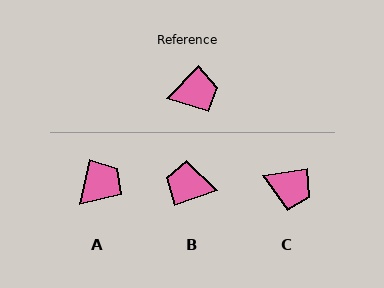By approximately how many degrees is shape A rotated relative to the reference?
Approximately 31 degrees counter-clockwise.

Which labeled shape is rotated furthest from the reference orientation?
B, about 154 degrees away.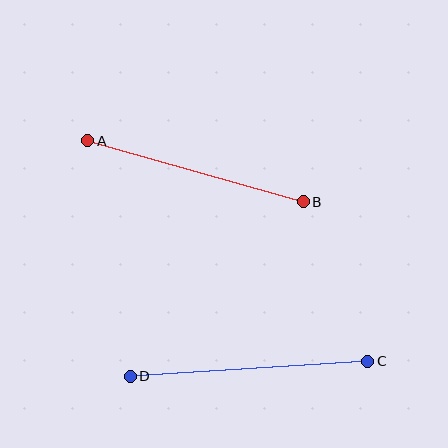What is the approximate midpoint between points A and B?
The midpoint is at approximately (195, 171) pixels.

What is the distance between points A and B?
The distance is approximately 224 pixels.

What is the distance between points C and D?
The distance is approximately 238 pixels.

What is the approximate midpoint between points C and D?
The midpoint is at approximately (249, 369) pixels.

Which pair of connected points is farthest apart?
Points C and D are farthest apart.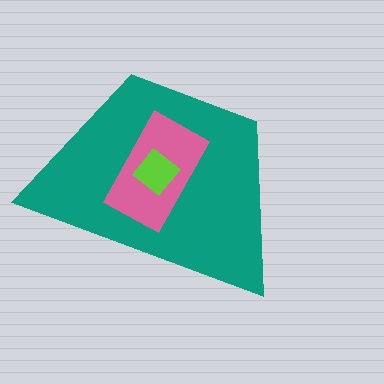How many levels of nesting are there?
3.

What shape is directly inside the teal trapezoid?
The pink rectangle.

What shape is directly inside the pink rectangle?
The lime diamond.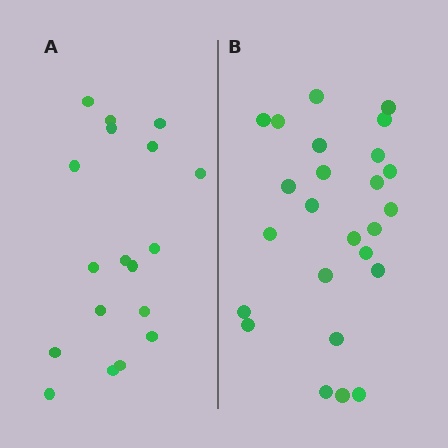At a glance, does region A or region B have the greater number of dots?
Region B (the right region) has more dots.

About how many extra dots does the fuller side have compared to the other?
Region B has roughly 8 or so more dots than region A.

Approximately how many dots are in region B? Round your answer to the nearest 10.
About 20 dots. (The exact count is 25, which rounds to 20.)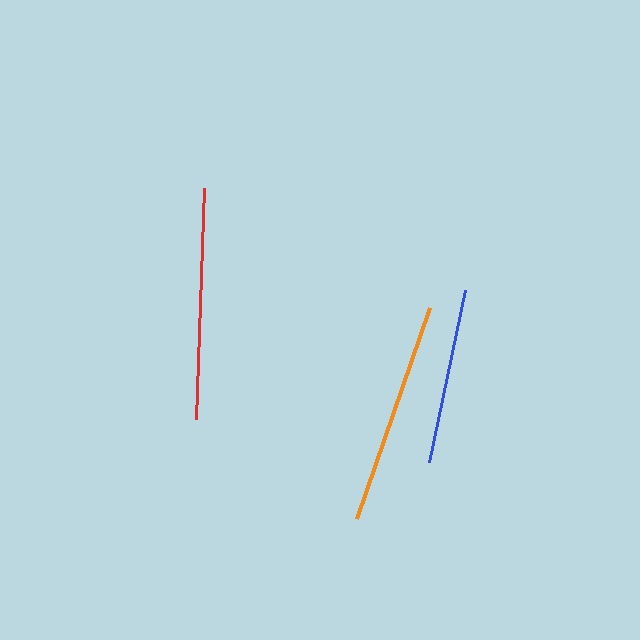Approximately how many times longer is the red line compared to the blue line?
The red line is approximately 1.3 times the length of the blue line.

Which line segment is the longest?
The red line is the longest at approximately 232 pixels.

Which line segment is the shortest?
The blue line is the shortest at approximately 176 pixels.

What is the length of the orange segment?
The orange segment is approximately 223 pixels long.